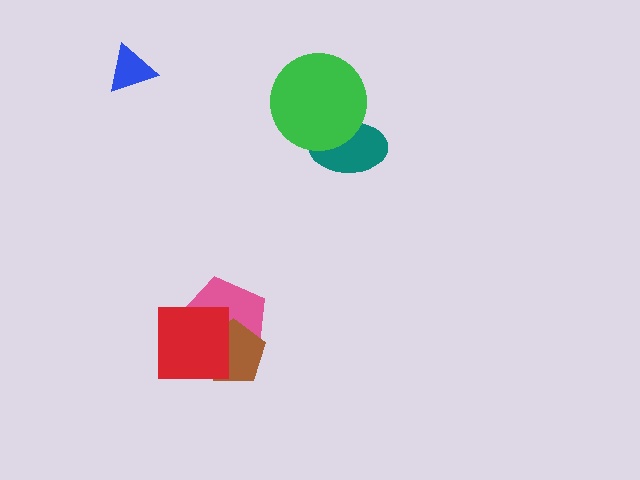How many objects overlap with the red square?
2 objects overlap with the red square.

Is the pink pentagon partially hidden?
Yes, it is partially covered by another shape.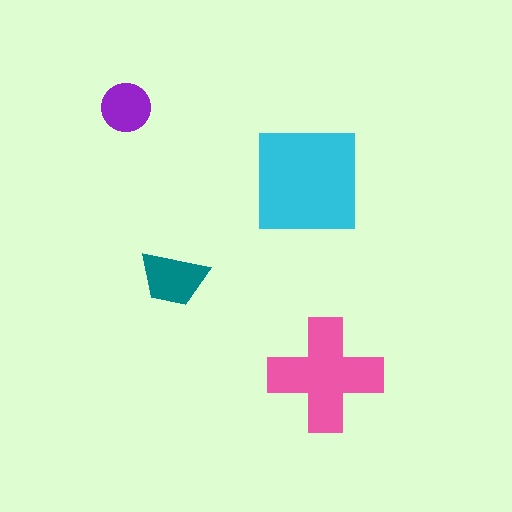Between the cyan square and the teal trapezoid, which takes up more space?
The cyan square.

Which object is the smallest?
The purple circle.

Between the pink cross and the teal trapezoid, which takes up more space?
The pink cross.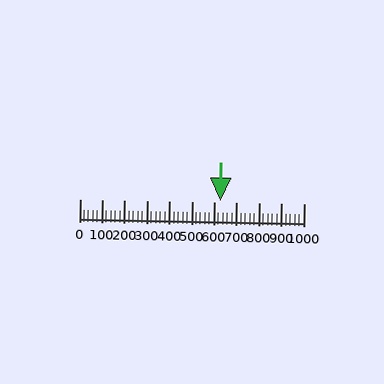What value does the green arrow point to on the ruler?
The green arrow points to approximately 628.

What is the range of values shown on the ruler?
The ruler shows values from 0 to 1000.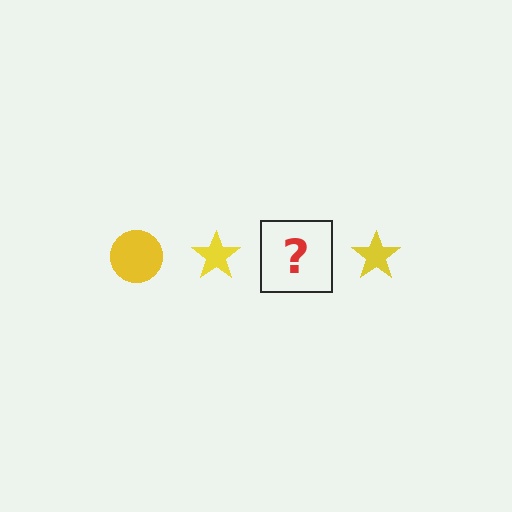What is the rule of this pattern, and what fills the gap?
The rule is that the pattern cycles through circle, star shapes in yellow. The gap should be filled with a yellow circle.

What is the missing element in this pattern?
The missing element is a yellow circle.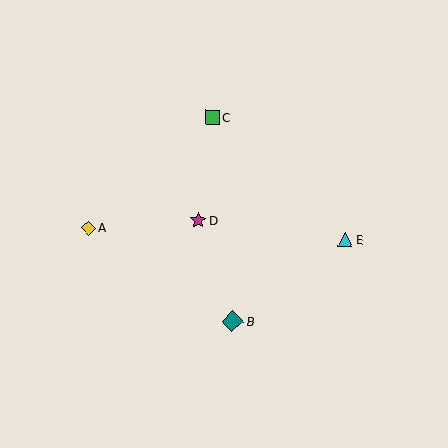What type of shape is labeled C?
Shape C is a green square.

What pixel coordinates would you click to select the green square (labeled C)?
Click at (212, 117) to select the green square C.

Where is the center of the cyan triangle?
The center of the cyan triangle is at (345, 240).